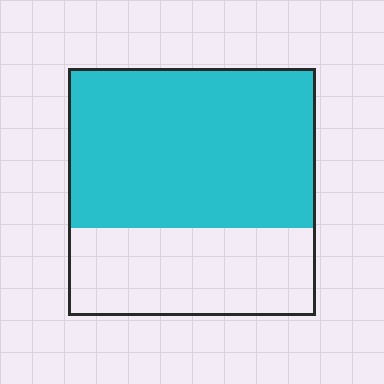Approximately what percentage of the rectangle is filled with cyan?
Approximately 65%.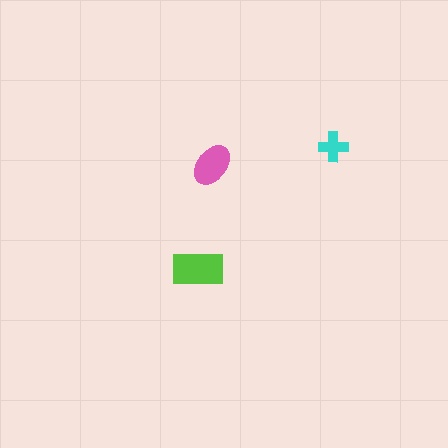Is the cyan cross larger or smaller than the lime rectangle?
Smaller.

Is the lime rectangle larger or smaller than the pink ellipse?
Larger.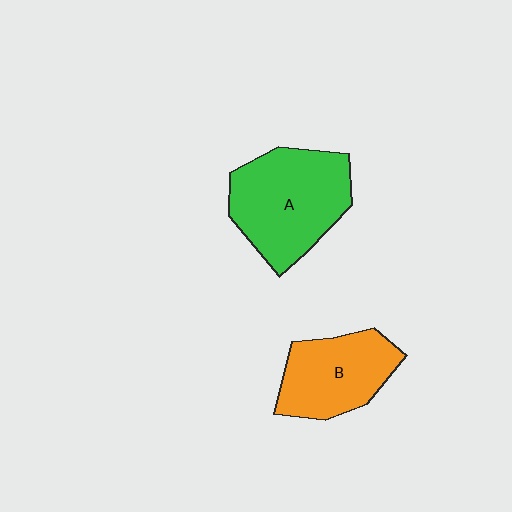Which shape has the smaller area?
Shape B (orange).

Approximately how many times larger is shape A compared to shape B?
Approximately 1.3 times.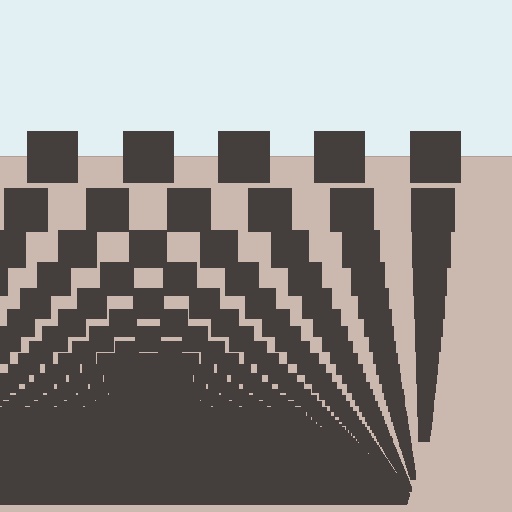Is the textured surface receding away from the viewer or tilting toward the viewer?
The surface appears to tilt toward the viewer. Texture elements get larger and sparser toward the top.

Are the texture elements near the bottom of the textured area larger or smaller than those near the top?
Smaller. The gradient is inverted — elements near the bottom are smaller and denser.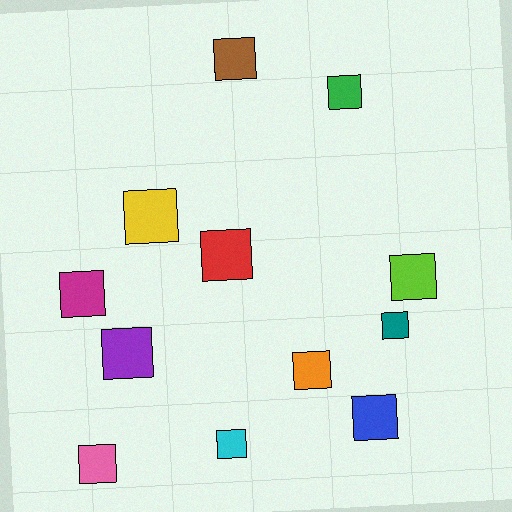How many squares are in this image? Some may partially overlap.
There are 12 squares.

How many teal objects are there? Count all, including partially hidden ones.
There is 1 teal object.